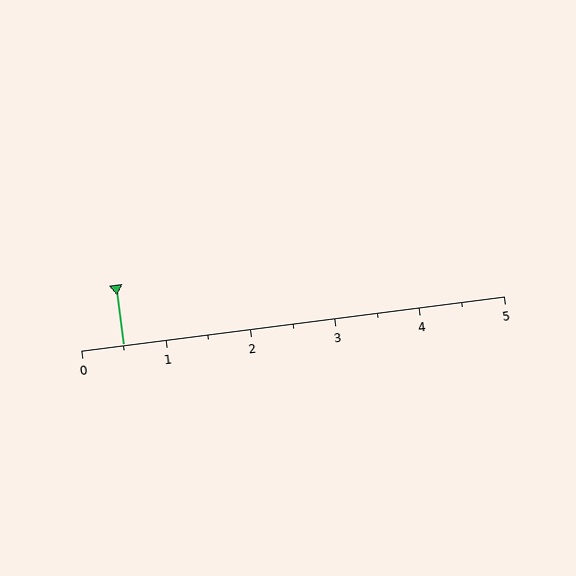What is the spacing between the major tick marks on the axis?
The major ticks are spaced 1 apart.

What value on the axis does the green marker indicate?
The marker indicates approximately 0.5.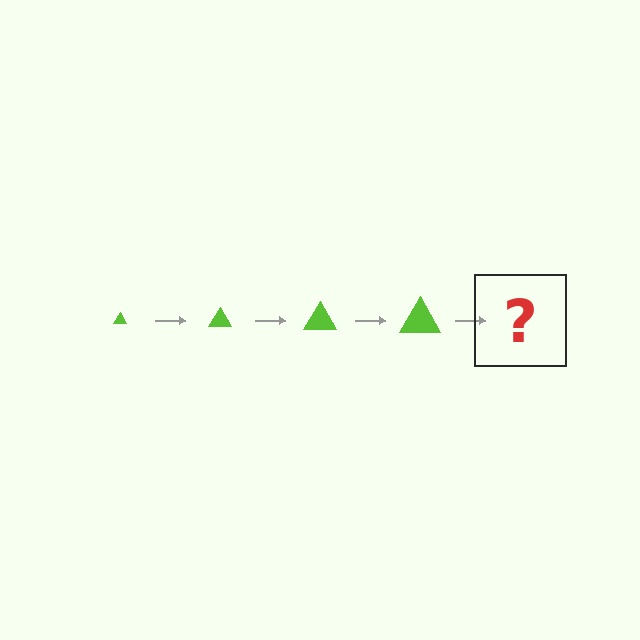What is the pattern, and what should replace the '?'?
The pattern is that the triangle gets progressively larger each step. The '?' should be a lime triangle, larger than the previous one.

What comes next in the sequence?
The next element should be a lime triangle, larger than the previous one.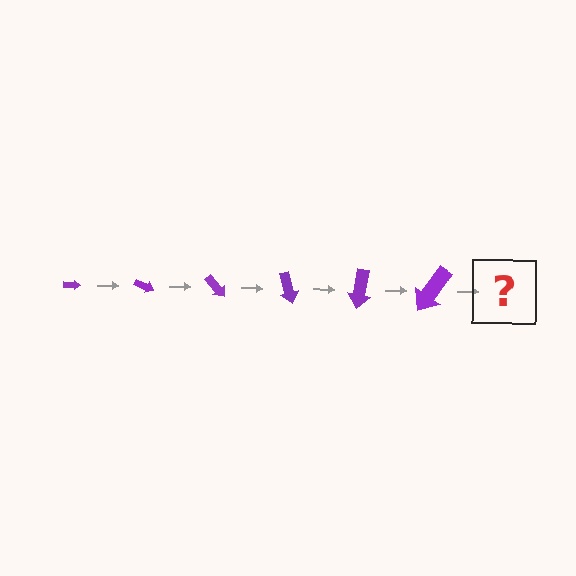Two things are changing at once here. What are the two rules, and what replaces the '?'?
The two rules are that the arrow grows larger each step and it rotates 25 degrees each step. The '?' should be an arrow, larger than the previous one and rotated 150 degrees from the start.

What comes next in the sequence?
The next element should be an arrow, larger than the previous one and rotated 150 degrees from the start.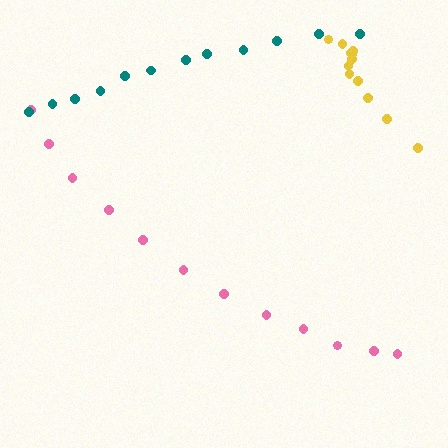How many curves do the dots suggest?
There are 3 distinct paths.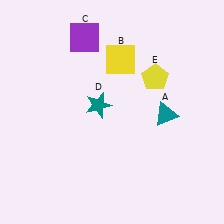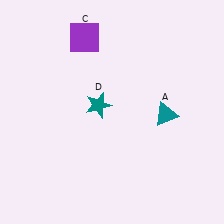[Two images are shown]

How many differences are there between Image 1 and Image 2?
There are 2 differences between the two images.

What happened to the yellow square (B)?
The yellow square (B) was removed in Image 2. It was in the top-right area of Image 1.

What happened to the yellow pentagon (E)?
The yellow pentagon (E) was removed in Image 2. It was in the top-right area of Image 1.